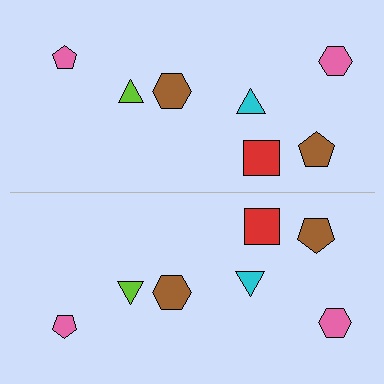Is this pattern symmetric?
Yes, this pattern has bilateral (reflection) symmetry.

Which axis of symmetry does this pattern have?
The pattern has a horizontal axis of symmetry running through the center of the image.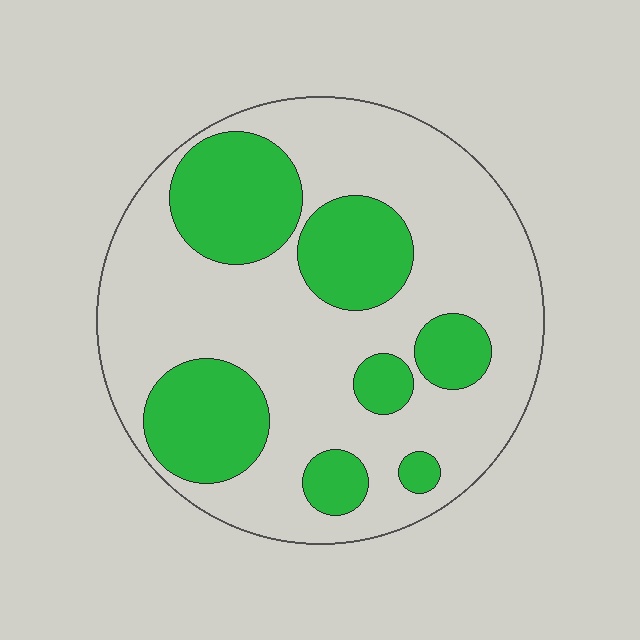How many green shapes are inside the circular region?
7.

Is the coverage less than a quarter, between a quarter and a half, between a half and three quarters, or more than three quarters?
Between a quarter and a half.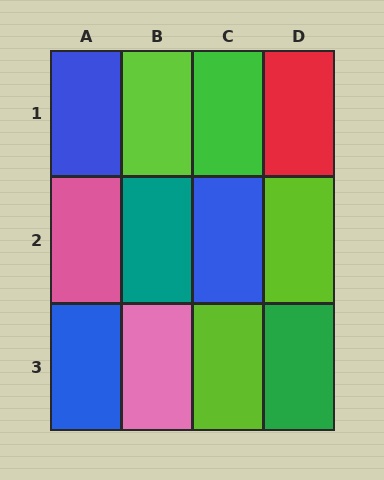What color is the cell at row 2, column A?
Pink.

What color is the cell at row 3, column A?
Blue.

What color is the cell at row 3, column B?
Pink.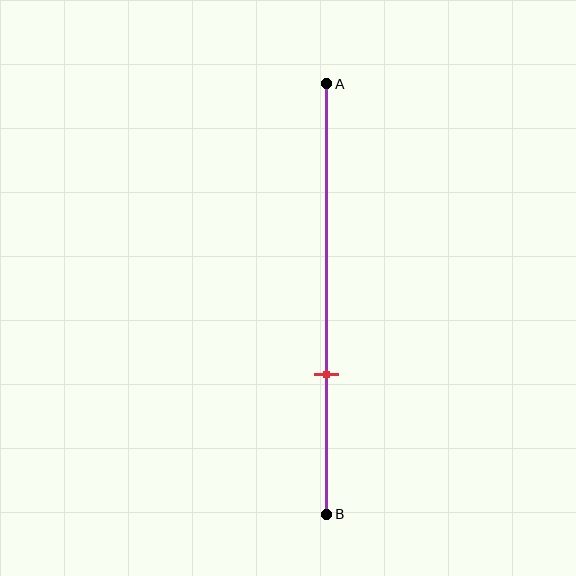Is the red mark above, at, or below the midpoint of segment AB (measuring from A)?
The red mark is below the midpoint of segment AB.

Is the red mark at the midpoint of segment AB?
No, the mark is at about 70% from A, not at the 50% midpoint.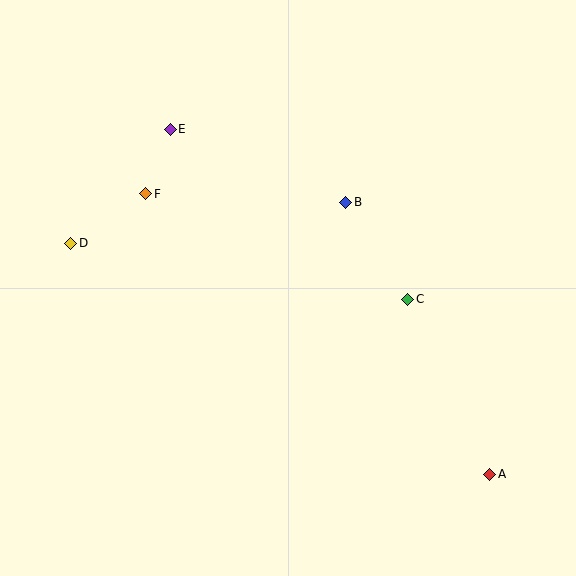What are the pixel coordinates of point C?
Point C is at (408, 299).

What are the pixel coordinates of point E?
Point E is at (170, 129).